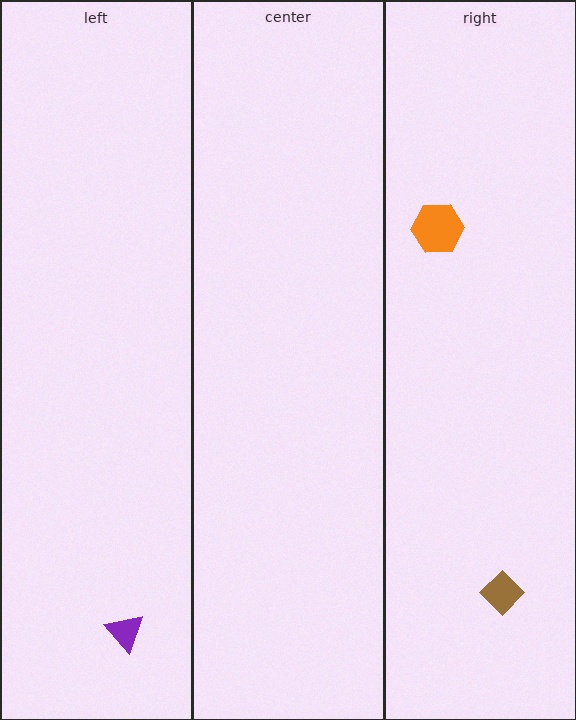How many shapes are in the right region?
2.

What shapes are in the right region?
The brown diamond, the orange hexagon.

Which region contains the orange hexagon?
The right region.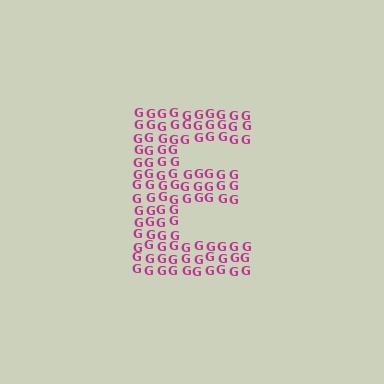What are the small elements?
The small elements are letter G's.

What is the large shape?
The large shape is the letter E.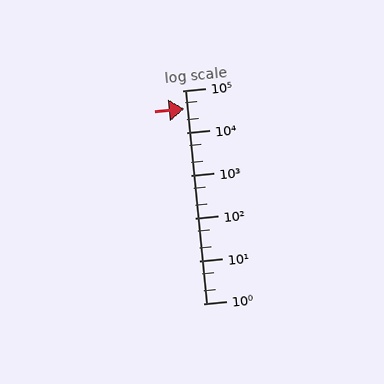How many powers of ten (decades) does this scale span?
The scale spans 5 decades, from 1 to 100000.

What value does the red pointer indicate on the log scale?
The pointer indicates approximately 36000.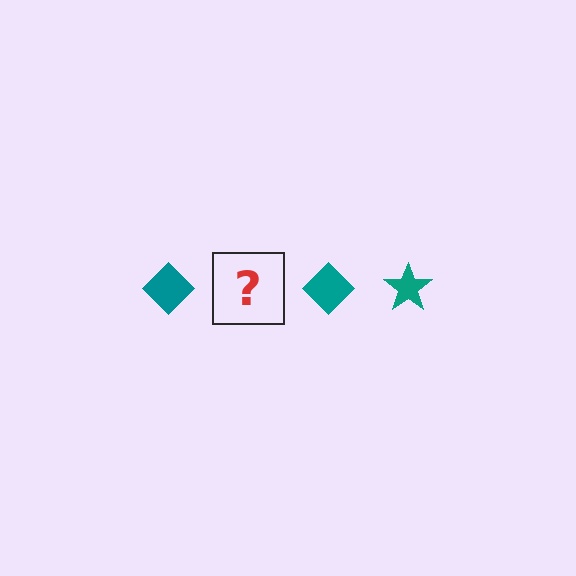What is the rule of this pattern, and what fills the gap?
The rule is that the pattern cycles through diamond, star shapes in teal. The gap should be filled with a teal star.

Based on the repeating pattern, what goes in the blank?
The blank should be a teal star.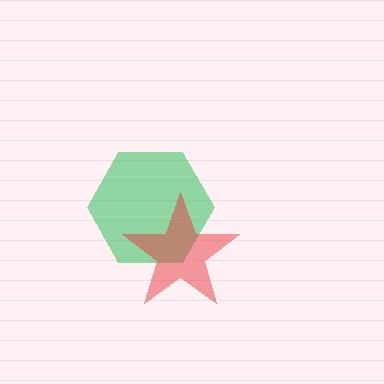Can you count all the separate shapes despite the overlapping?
Yes, there are 2 separate shapes.